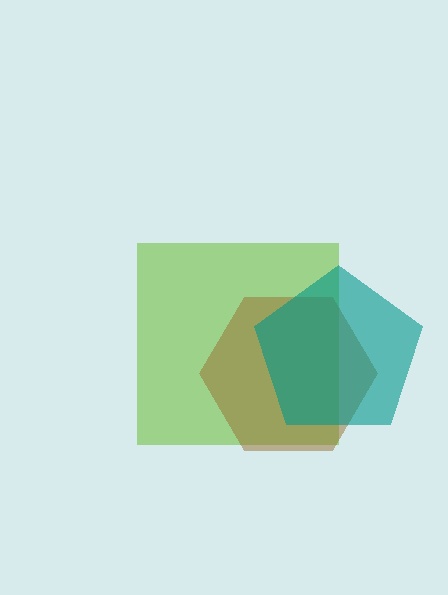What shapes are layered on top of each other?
The layered shapes are: a lime square, a brown hexagon, a teal pentagon.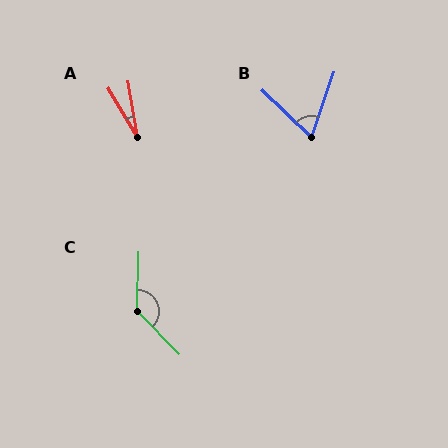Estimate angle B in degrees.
Approximately 65 degrees.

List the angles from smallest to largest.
A (21°), B (65°), C (135°).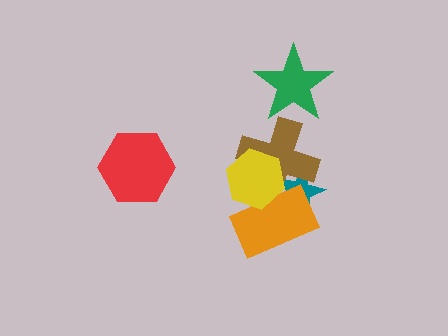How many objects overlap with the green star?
0 objects overlap with the green star.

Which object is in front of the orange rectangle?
The yellow hexagon is in front of the orange rectangle.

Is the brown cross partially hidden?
Yes, it is partially covered by another shape.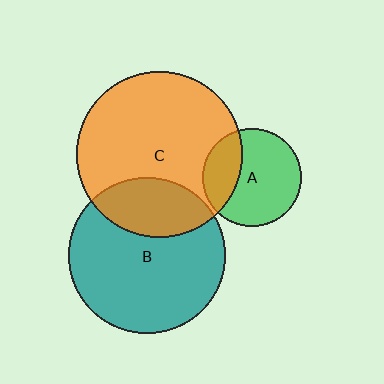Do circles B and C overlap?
Yes.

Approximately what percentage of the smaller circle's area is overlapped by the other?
Approximately 25%.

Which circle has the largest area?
Circle C (orange).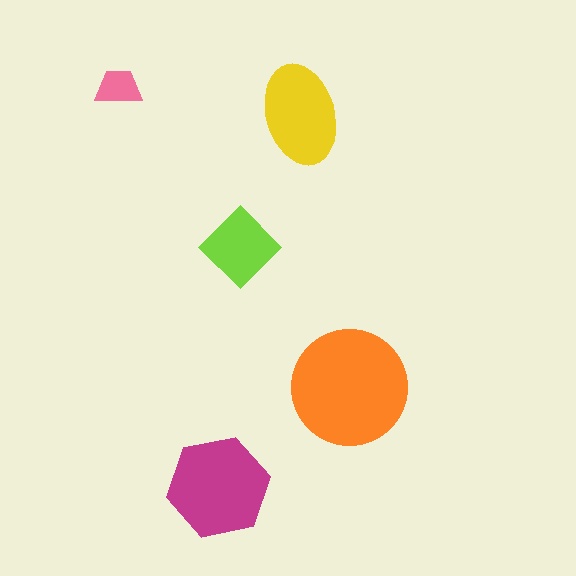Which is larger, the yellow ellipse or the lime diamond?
The yellow ellipse.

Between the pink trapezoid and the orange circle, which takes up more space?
The orange circle.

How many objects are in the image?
There are 5 objects in the image.